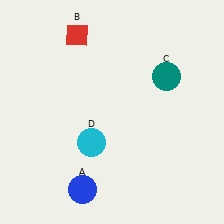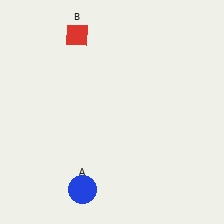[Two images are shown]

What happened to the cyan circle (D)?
The cyan circle (D) was removed in Image 2. It was in the bottom-left area of Image 1.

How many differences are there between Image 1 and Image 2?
There are 2 differences between the two images.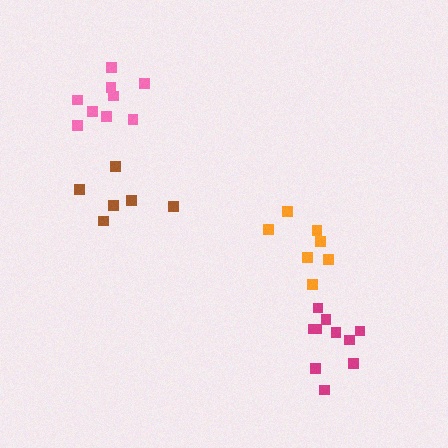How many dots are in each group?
Group 1: 7 dots, Group 2: 9 dots, Group 3: 6 dots, Group 4: 10 dots (32 total).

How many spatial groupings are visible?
There are 4 spatial groupings.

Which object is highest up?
The pink cluster is topmost.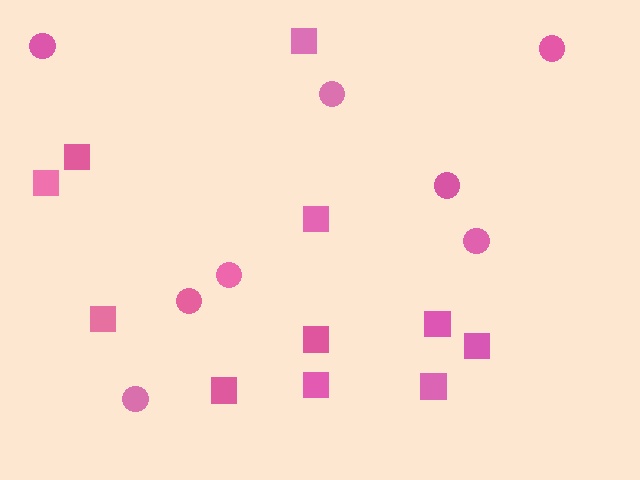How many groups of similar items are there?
There are 2 groups: one group of circles (8) and one group of squares (11).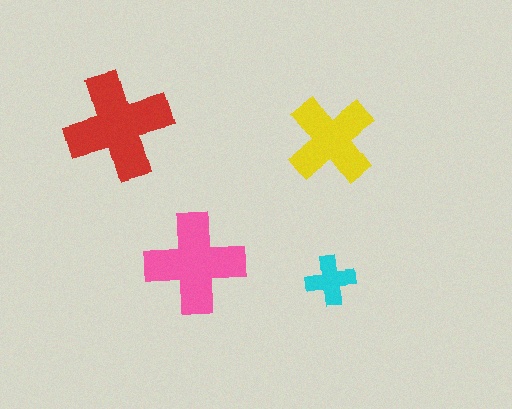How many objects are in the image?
There are 4 objects in the image.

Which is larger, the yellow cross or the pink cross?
The pink one.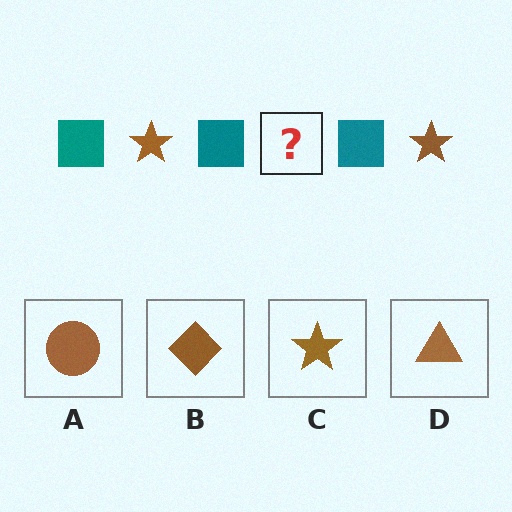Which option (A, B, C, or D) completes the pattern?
C.